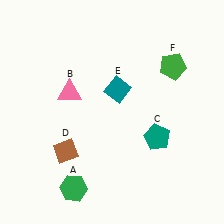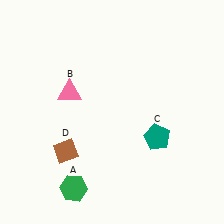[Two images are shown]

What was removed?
The green pentagon (F), the teal diamond (E) were removed in Image 2.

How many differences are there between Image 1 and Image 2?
There are 2 differences between the two images.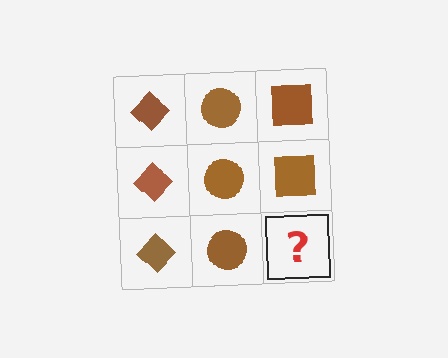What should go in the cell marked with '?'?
The missing cell should contain a brown square.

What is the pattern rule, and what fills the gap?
The rule is that each column has a consistent shape. The gap should be filled with a brown square.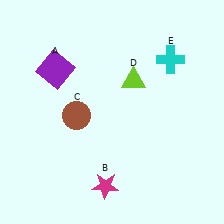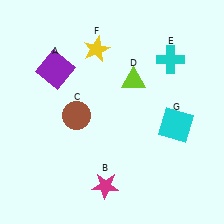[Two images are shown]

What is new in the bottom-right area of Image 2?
A cyan square (G) was added in the bottom-right area of Image 2.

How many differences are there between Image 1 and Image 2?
There are 2 differences between the two images.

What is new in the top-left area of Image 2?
A yellow star (F) was added in the top-left area of Image 2.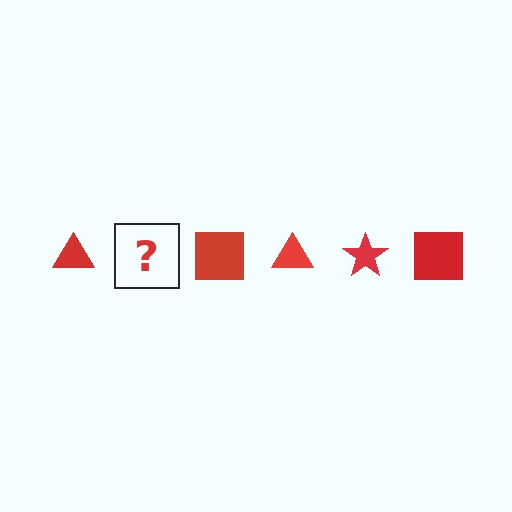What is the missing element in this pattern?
The missing element is a red star.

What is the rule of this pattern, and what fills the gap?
The rule is that the pattern cycles through triangle, star, square shapes in red. The gap should be filled with a red star.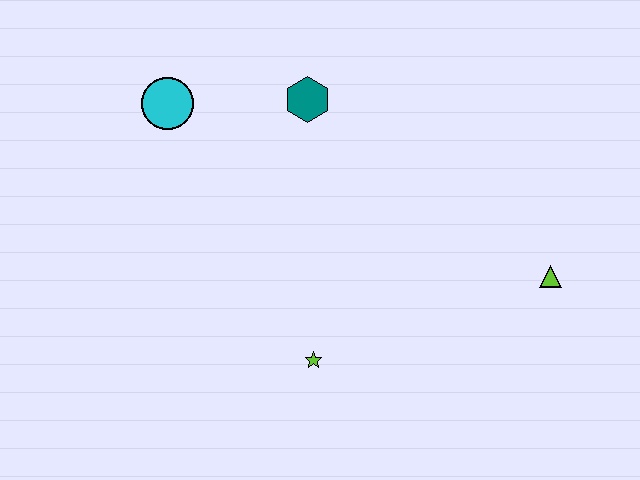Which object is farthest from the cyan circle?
The lime triangle is farthest from the cyan circle.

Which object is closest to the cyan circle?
The teal hexagon is closest to the cyan circle.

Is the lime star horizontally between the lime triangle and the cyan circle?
Yes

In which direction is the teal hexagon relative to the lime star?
The teal hexagon is above the lime star.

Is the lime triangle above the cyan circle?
No